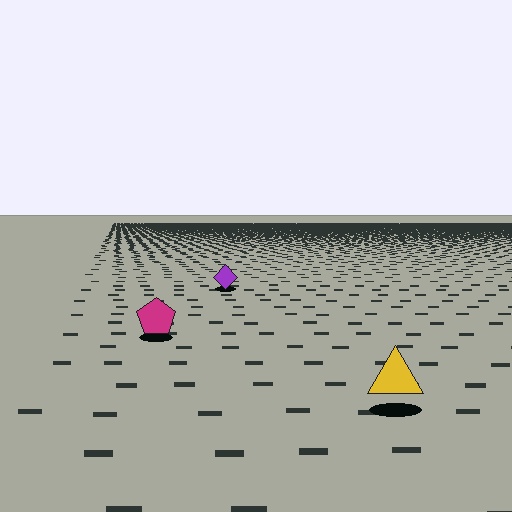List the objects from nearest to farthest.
From nearest to farthest: the yellow triangle, the magenta pentagon, the purple diamond.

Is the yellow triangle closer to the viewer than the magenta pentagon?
Yes. The yellow triangle is closer — you can tell from the texture gradient: the ground texture is coarser near it.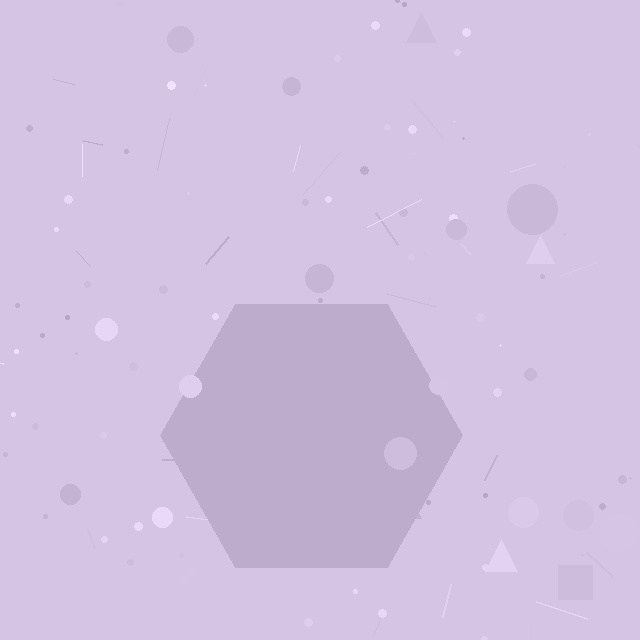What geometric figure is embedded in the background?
A hexagon is embedded in the background.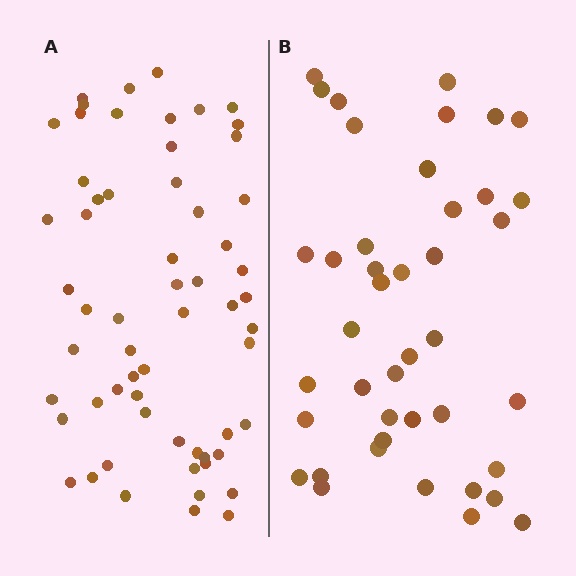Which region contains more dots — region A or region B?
Region A (the left region) has more dots.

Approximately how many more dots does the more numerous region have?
Region A has approximately 20 more dots than region B.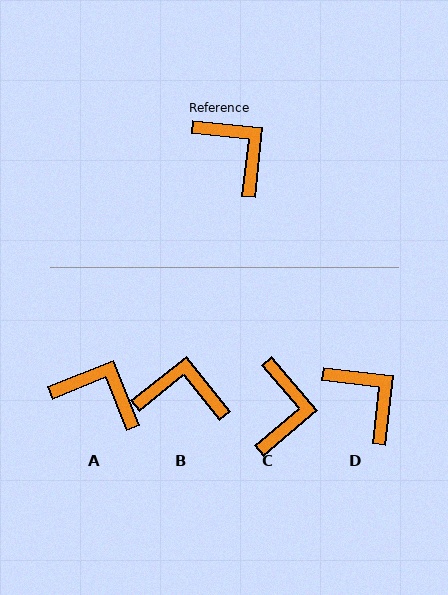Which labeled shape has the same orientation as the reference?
D.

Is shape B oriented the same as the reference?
No, it is off by about 45 degrees.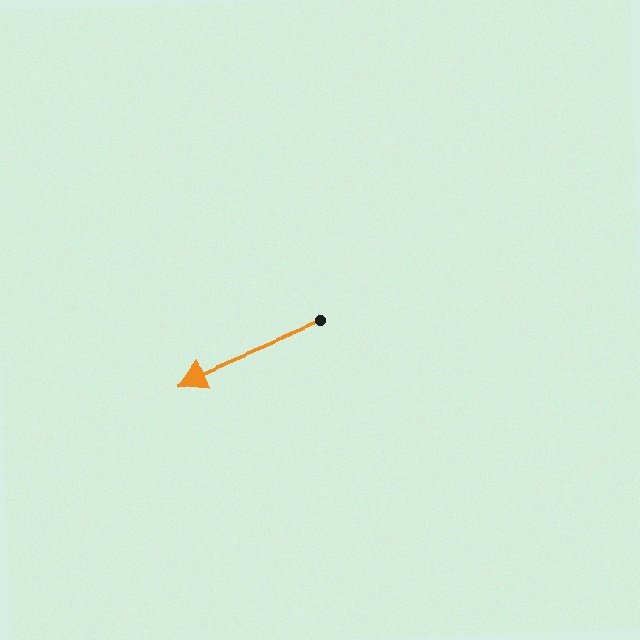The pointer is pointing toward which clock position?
Roughly 8 o'clock.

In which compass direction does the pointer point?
Southwest.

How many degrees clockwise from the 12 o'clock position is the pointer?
Approximately 247 degrees.